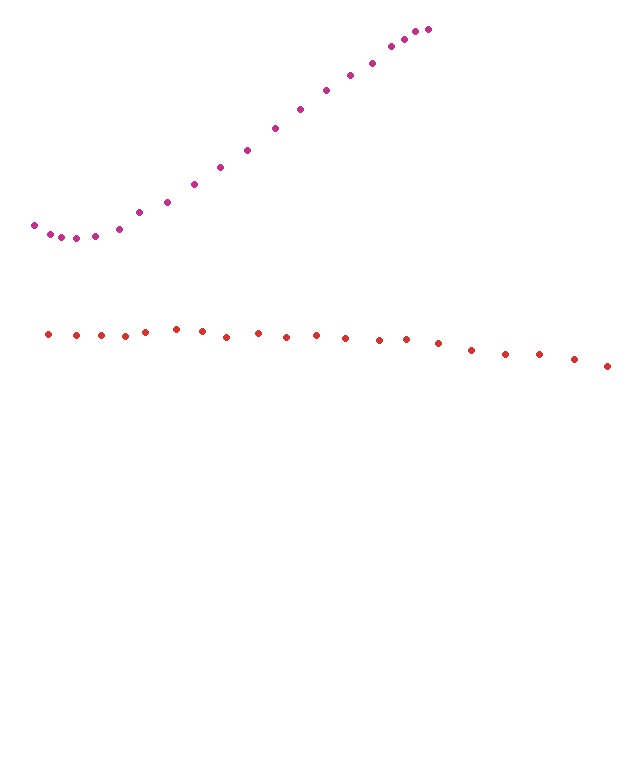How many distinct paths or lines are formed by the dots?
There are 2 distinct paths.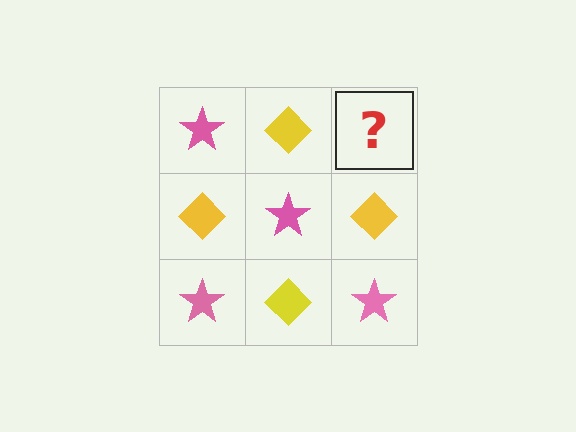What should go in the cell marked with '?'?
The missing cell should contain a pink star.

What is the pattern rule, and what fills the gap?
The rule is that it alternates pink star and yellow diamond in a checkerboard pattern. The gap should be filled with a pink star.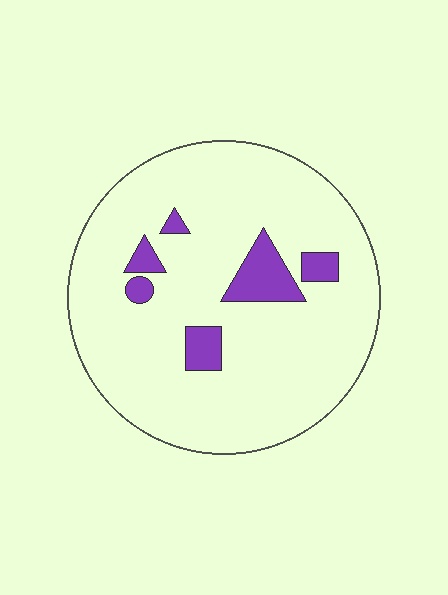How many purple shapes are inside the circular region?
6.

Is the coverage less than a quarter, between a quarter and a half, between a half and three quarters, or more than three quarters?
Less than a quarter.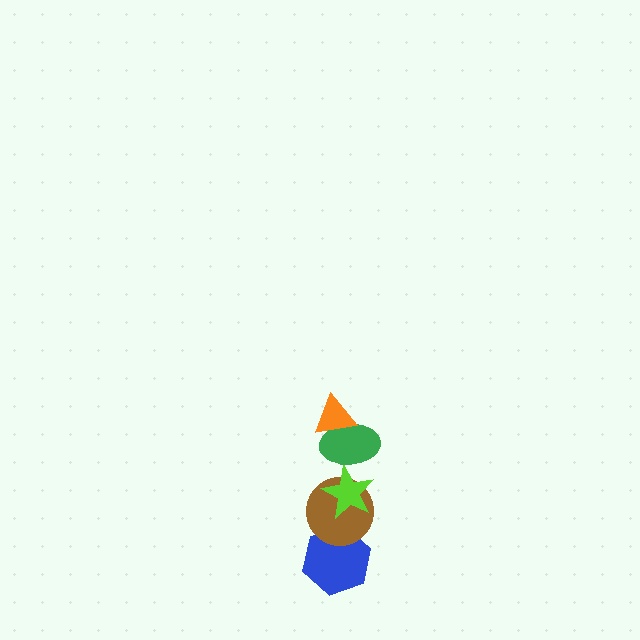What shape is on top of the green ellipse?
The orange triangle is on top of the green ellipse.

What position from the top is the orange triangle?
The orange triangle is 1st from the top.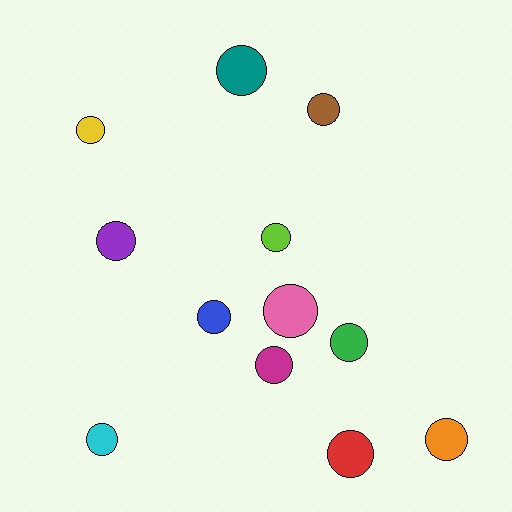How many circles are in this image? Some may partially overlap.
There are 12 circles.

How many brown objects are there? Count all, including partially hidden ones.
There is 1 brown object.